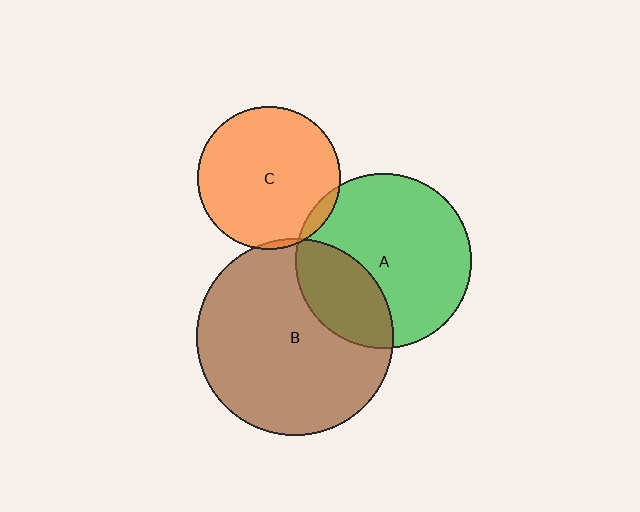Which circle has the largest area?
Circle B (brown).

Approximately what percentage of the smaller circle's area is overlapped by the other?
Approximately 5%.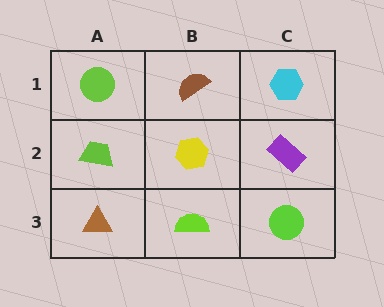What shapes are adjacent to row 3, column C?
A purple rectangle (row 2, column C), a lime semicircle (row 3, column B).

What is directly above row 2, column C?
A cyan hexagon.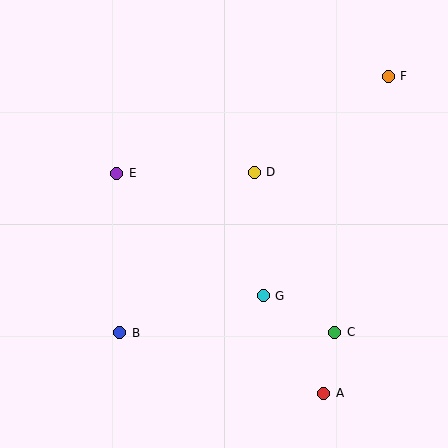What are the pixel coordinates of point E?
Point E is at (117, 173).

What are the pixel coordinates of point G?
Point G is at (263, 296).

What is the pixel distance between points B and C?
The distance between B and C is 215 pixels.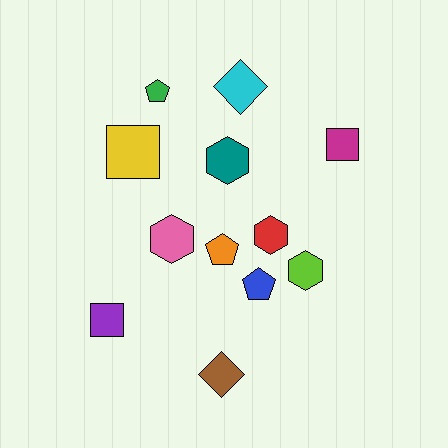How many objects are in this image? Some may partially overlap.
There are 12 objects.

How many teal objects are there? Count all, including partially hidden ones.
There is 1 teal object.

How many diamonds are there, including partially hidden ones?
There are 2 diamonds.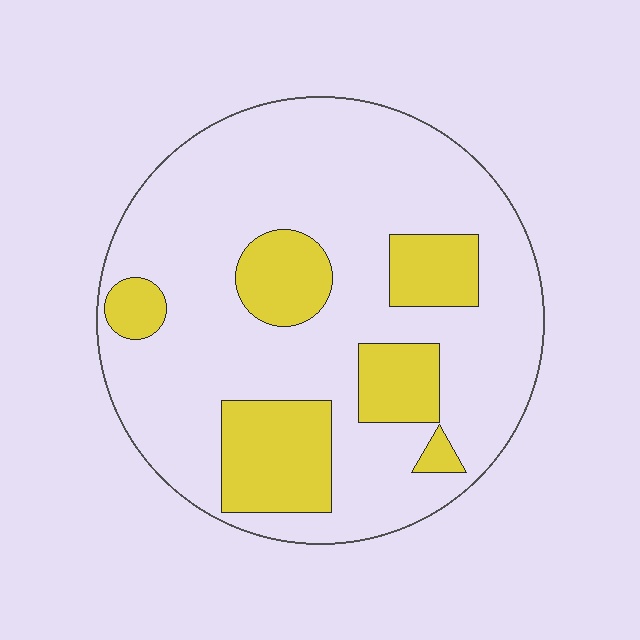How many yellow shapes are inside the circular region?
6.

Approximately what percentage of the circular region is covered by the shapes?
Approximately 25%.